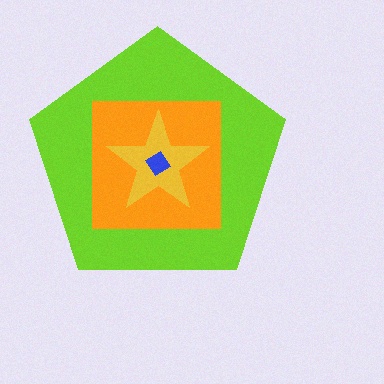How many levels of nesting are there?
4.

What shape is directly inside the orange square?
The yellow star.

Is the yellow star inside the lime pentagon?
Yes.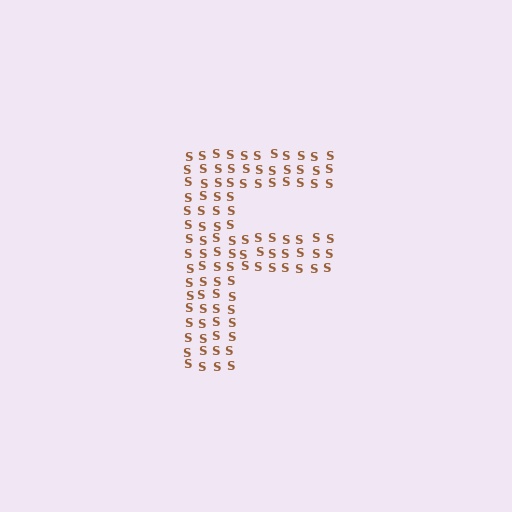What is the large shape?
The large shape is the letter F.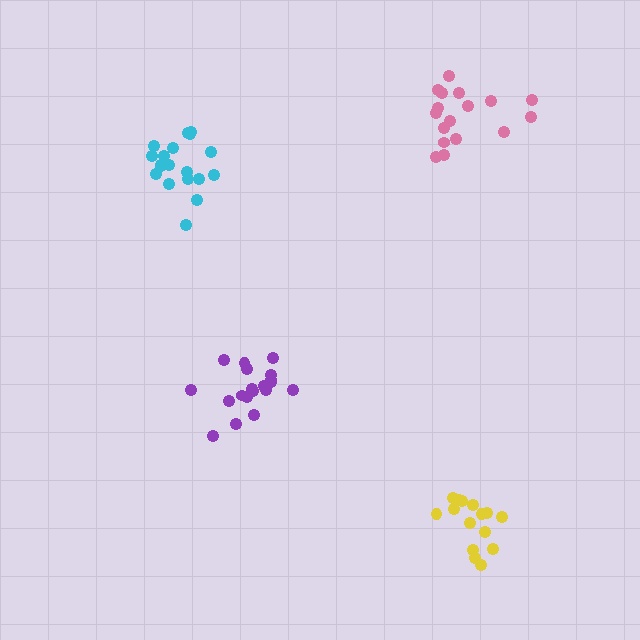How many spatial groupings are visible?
There are 4 spatial groupings.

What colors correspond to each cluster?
The clusters are colored: cyan, yellow, pink, purple.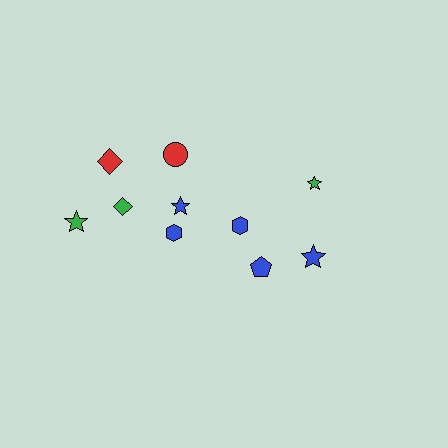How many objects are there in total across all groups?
There are 10 objects.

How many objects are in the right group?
There are 4 objects.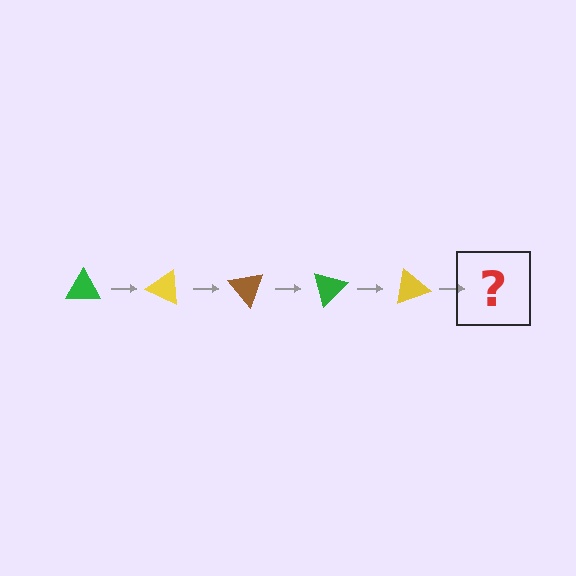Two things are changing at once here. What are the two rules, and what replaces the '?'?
The two rules are that it rotates 25 degrees each step and the color cycles through green, yellow, and brown. The '?' should be a brown triangle, rotated 125 degrees from the start.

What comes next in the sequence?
The next element should be a brown triangle, rotated 125 degrees from the start.